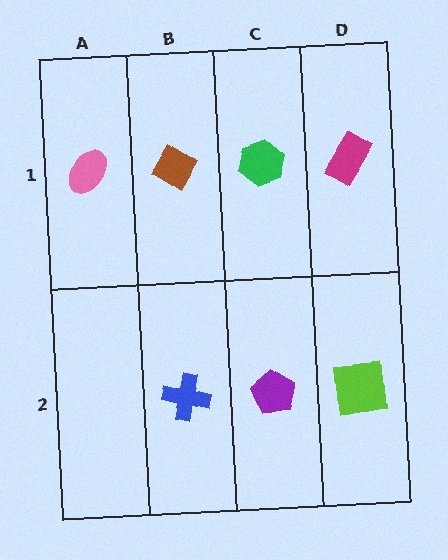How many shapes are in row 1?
4 shapes.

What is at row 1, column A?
A pink ellipse.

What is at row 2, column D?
A lime square.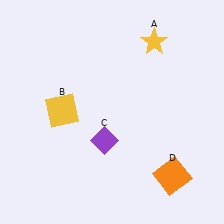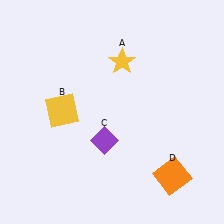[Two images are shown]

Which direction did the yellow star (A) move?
The yellow star (A) moved left.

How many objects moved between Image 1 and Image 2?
1 object moved between the two images.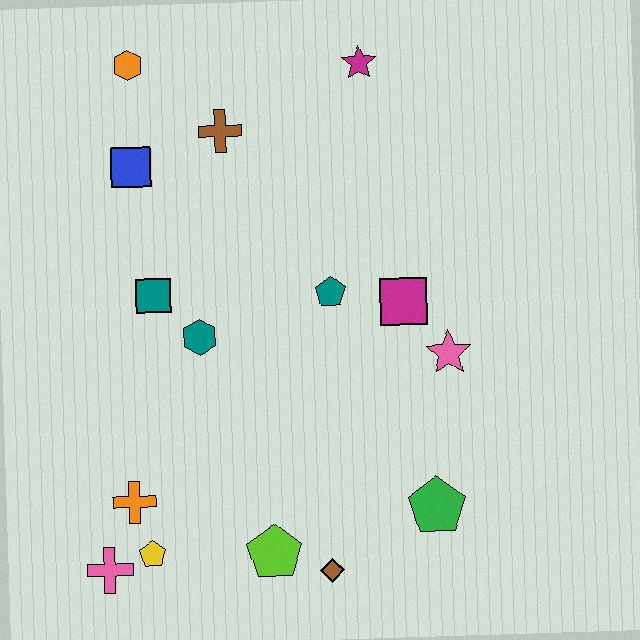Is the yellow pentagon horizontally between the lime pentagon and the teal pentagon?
No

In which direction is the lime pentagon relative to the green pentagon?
The lime pentagon is to the left of the green pentagon.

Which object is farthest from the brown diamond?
The orange hexagon is farthest from the brown diamond.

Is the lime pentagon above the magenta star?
No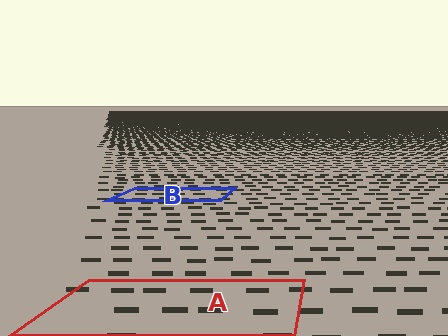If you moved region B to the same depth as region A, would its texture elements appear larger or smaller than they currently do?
They would appear larger. At a closer depth, the same texture elements are projected at a bigger on-screen size.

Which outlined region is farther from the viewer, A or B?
Region B is farther from the viewer — the texture elements inside it appear smaller and more densely packed.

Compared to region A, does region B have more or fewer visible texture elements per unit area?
Region B has more texture elements per unit area — they are packed more densely because it is farther away.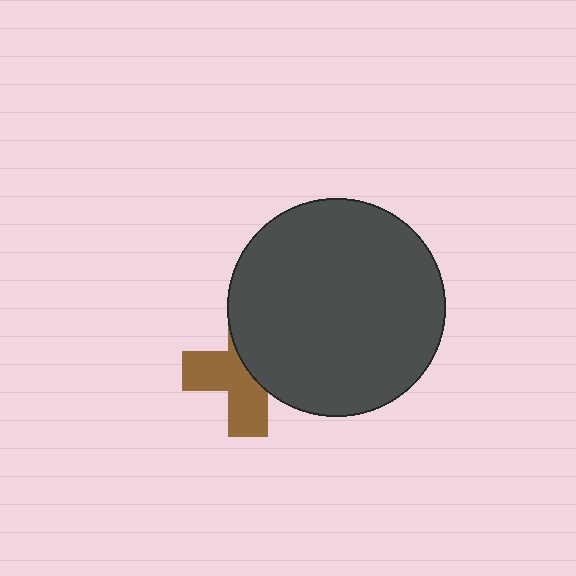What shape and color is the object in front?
The object in front is a dark gray circle.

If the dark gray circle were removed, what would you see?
You would see the complete brown cross.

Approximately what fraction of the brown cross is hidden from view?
Roughly 48% of the brown cross is hidden behind the dark gray circle.